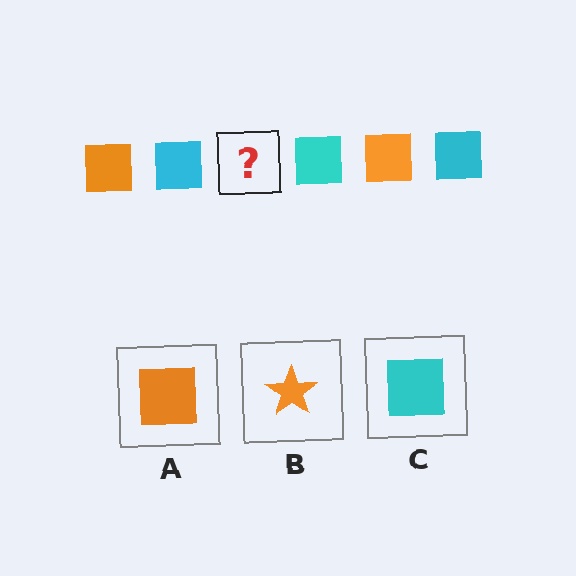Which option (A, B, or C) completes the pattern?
A.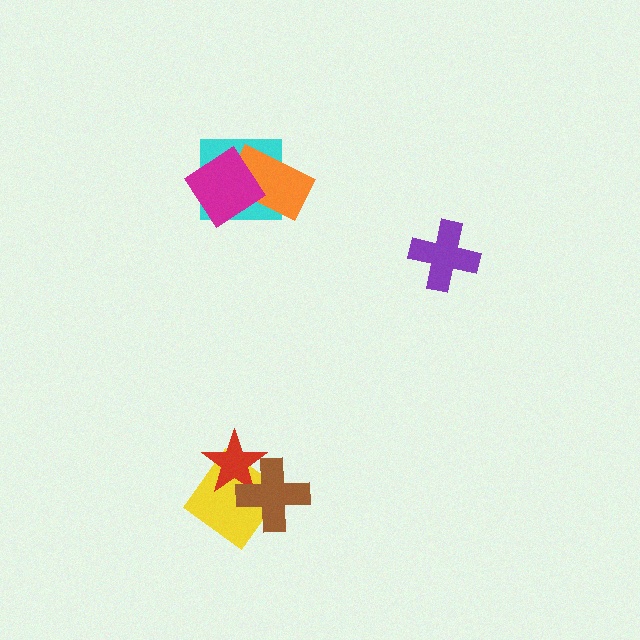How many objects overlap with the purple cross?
0 objects overlap with the purple cross.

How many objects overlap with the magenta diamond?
2 objects overlap with the magenta diamond.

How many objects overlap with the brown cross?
2 objects overlap with the brown cross.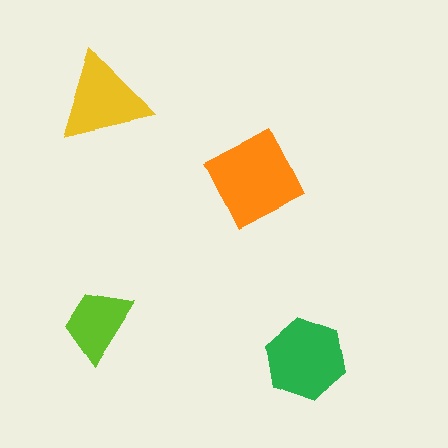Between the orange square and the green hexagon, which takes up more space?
The orange square.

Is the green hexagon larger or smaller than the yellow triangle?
Larger.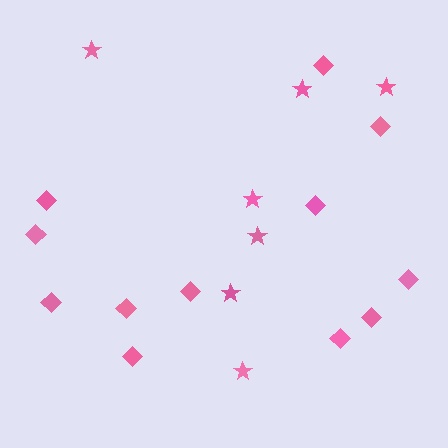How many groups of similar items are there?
There are 2 groups: one group of stars (7) and one group of diamonds (12).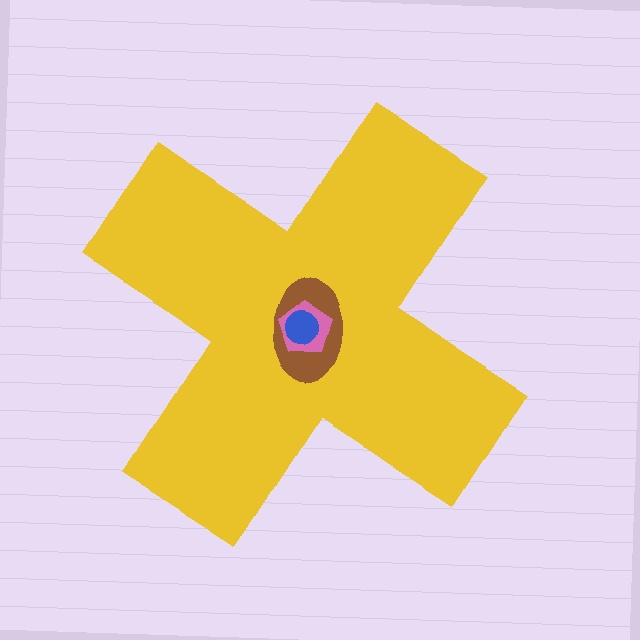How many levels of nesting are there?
4.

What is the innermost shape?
The blue circle.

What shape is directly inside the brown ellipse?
The pink pentagon.